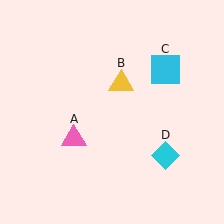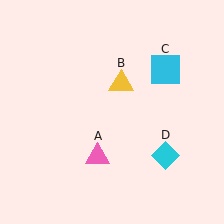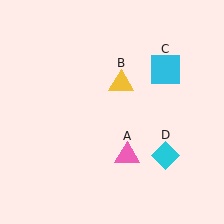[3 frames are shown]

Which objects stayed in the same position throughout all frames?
Yellow triangle (object B) and cyan square (object C) and cyan diamond (object D) remained stationary.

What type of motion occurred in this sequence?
The pink triangle (object A) rotated counterclockwise around the center of the scene.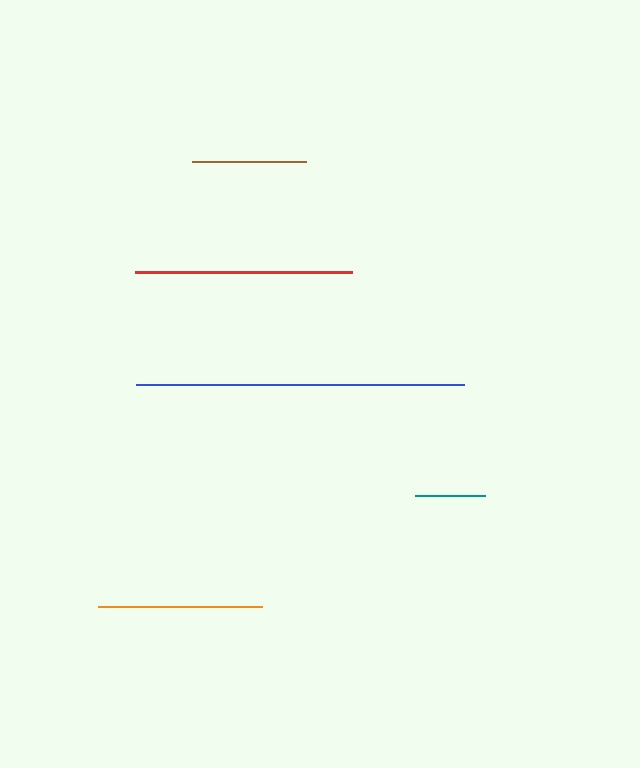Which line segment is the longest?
The blue line is the longest at approximately 328 pixels.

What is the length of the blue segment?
The blue segment is approximately 328 pixels long.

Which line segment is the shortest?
The teal line is the shortest at approximately 70 pixels.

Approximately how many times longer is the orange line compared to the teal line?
The orange line is approximately 2.3 times the length of the teal line.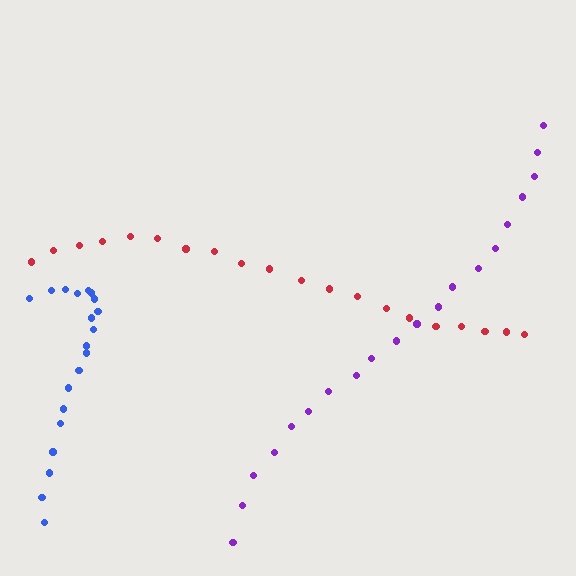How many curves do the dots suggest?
There are 3 distinct paths.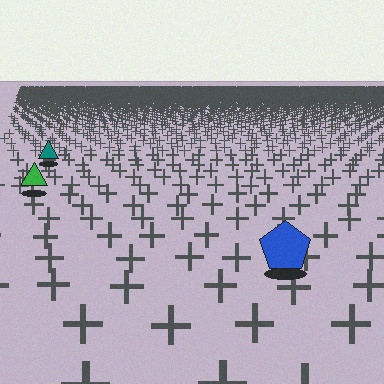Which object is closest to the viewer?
The blue pentagon is closest. The texture marks near it are larger and more spread out.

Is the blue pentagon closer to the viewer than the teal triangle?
Yes. The blue pentagon is closer — you can tell from the texture gradient: the ground texture is coarser near it.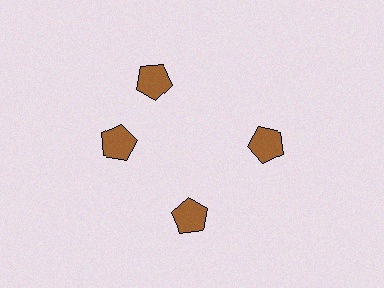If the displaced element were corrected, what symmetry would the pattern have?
It would have 4-fold rotational symmetry — the pattern would map onto itself every 90 degrees.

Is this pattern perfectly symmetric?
No. The 4 brown pentagons are arranged in a ring, but one element near the 12 o'clock position is rotated out of alignment along the ring, breaking the 4-fold rotational symmetry.